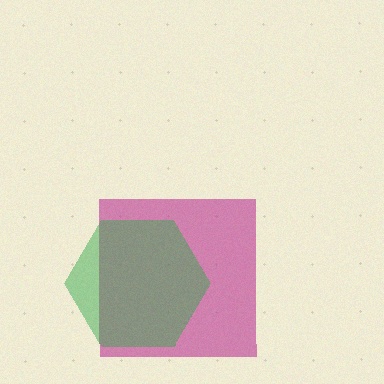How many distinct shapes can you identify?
There are 2 distinct shapes: a magenta square, a green hexagon.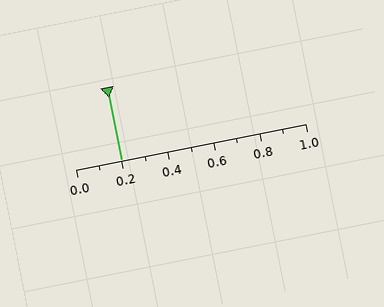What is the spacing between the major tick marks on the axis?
The major ticks are spaced 0.2 apart.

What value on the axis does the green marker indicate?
The marker indicates approximately 0.2.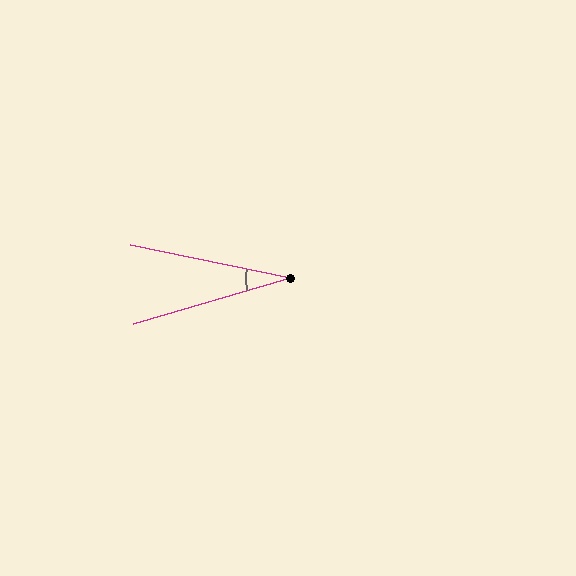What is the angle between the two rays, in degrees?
Approximately 28 degrees.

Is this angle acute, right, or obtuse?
It is acute.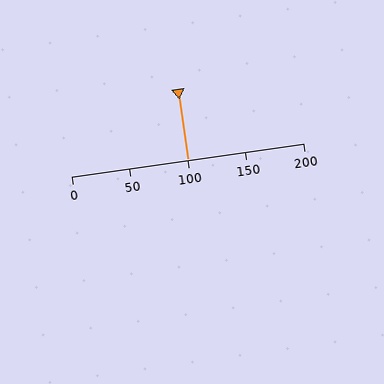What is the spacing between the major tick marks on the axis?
The major ticks are spaced 50 apart.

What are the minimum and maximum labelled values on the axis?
The axis runs from 0 to 200.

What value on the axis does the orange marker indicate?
The marker indicates approximately 100.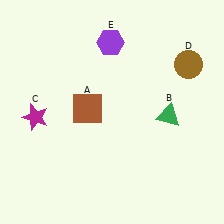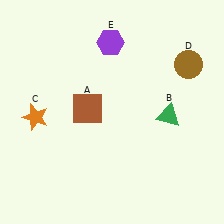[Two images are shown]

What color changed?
The star (C) changed from magenta in Image 1 to orange in Image 2.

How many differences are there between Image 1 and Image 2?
There is 1 difference between the two images.